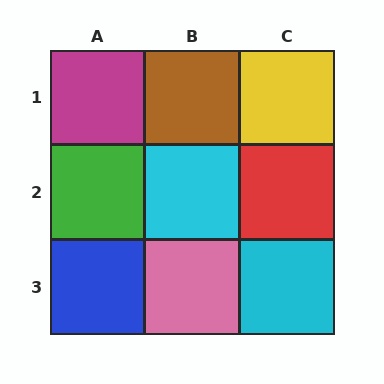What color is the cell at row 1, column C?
Yellow.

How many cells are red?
1 cell is red.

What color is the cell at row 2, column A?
Green.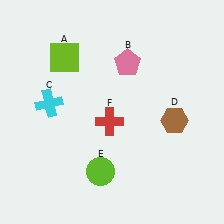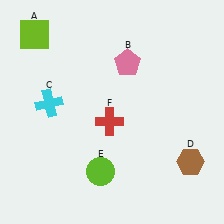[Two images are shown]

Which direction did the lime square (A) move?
The lime square (A) moved left.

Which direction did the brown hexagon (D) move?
The brown hexagon (D) moved down.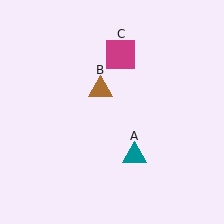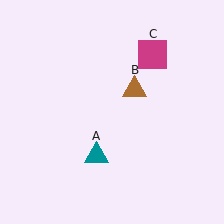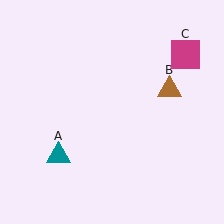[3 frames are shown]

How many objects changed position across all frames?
3 objects changed position: teal triangle (object A), brown triangle (object B), magenta square (object C).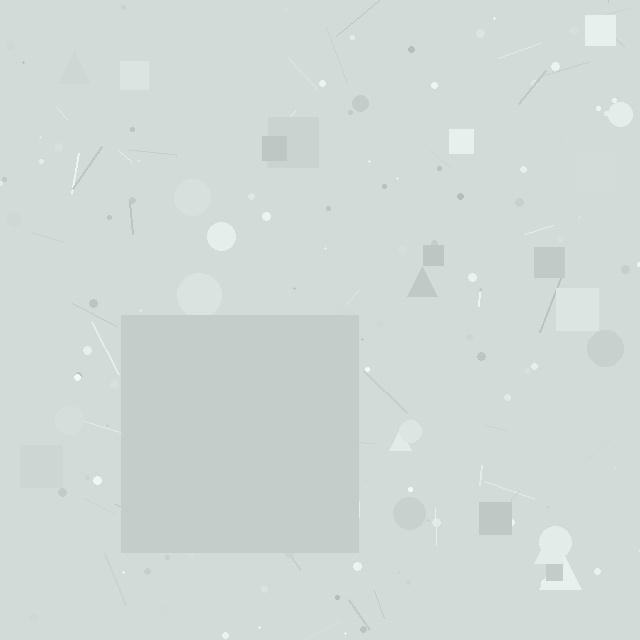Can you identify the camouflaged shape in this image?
The camouflaged shape is a square.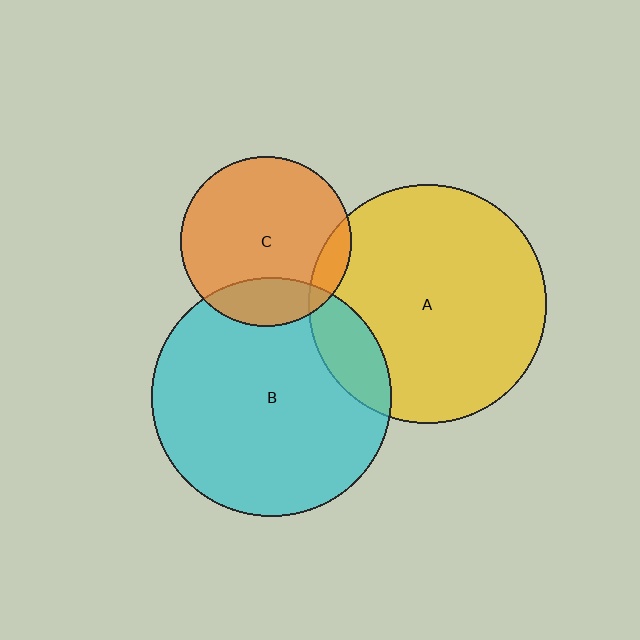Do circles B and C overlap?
Yes.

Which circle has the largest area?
Circle B (cyan).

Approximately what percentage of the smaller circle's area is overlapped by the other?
Approximately 20%.